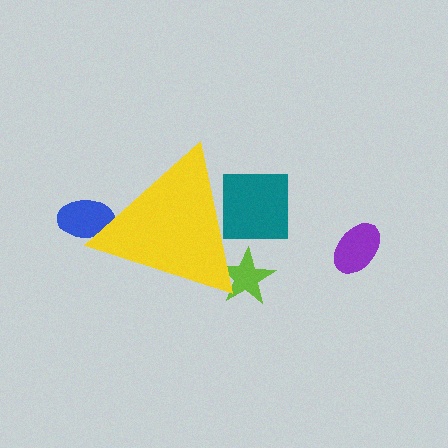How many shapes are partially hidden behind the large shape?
3 shapes are partially hidden.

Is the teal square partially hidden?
Yes, the teal square is partially hidden behind the yellow triangle.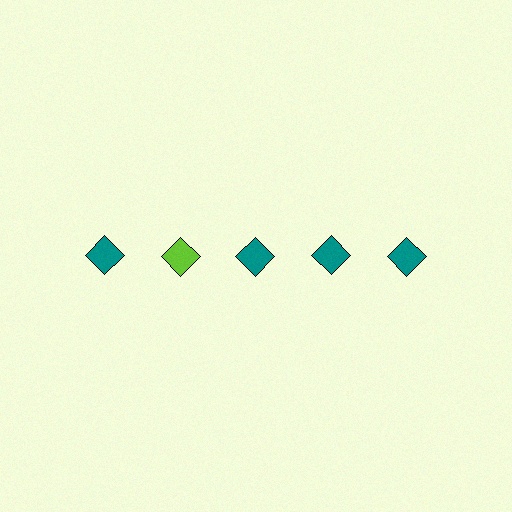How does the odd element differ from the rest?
It has a different color: lime instead of teal.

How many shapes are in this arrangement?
There are 5 shapes arranged in a grid pattern.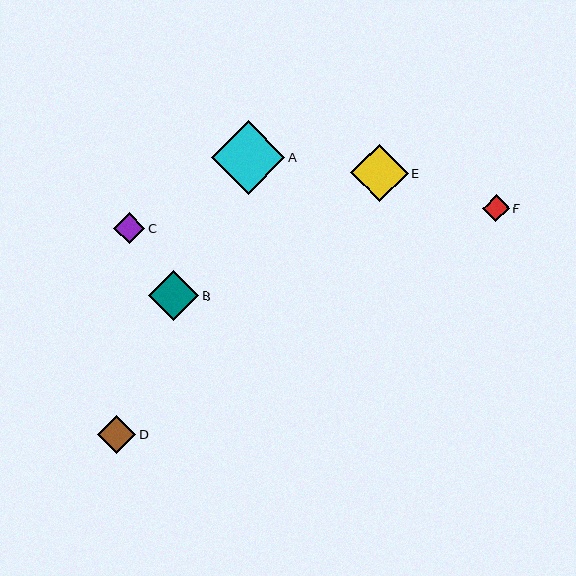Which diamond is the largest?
Diamond A is the largest with a size of approximately 74 pixels.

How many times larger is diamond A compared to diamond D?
Diamond A is approximately 1.9 times the size of diamond D.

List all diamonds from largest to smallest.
From largest to smallest: A, E, B, D, C, F.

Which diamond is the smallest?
Diamond F is the smallest with a size of approximately 27 pixels.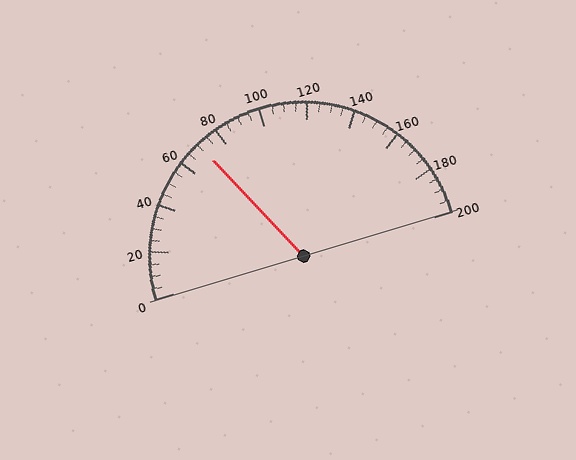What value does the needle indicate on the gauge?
The needle indicates approximately 70.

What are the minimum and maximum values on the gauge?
The gauge ranges from 0 to 200.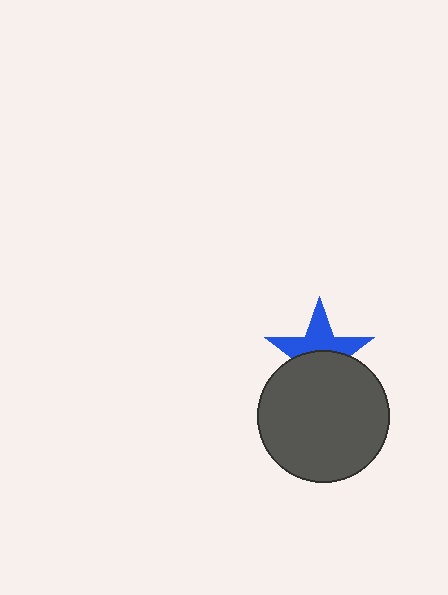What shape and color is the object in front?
The object in front is a dark gray circle.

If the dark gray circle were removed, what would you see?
You would see the complete blue star.